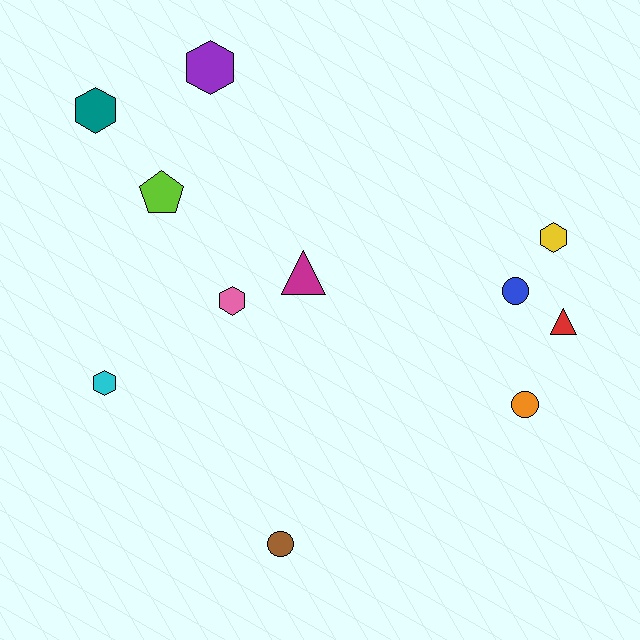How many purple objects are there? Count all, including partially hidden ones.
There is 1 purple object.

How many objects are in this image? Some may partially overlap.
There are 11 objects.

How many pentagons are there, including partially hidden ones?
There is 1 pentagon.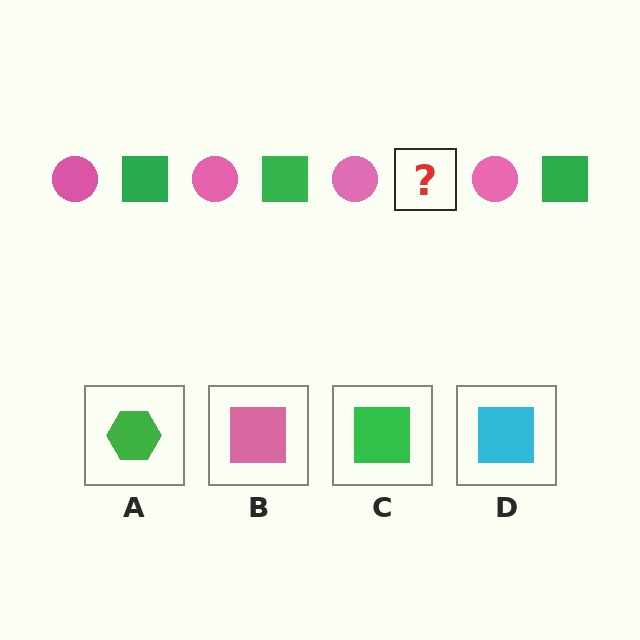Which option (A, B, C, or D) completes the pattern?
C.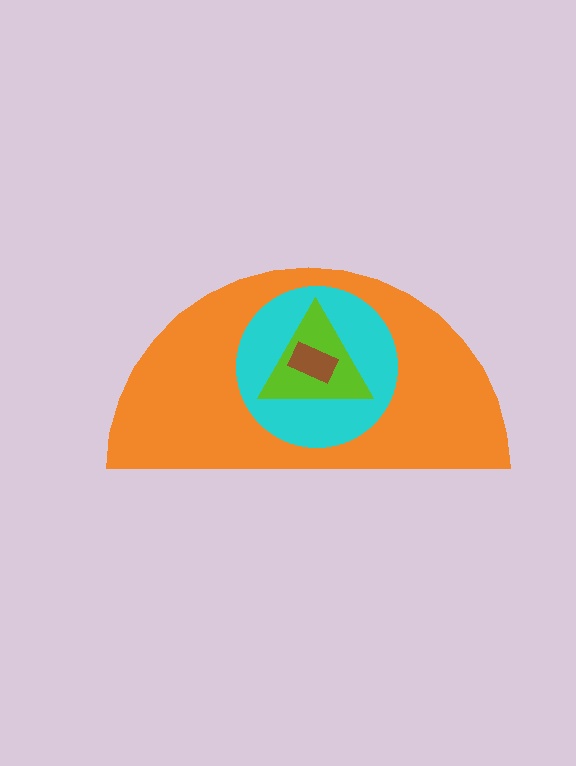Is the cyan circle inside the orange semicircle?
Yes.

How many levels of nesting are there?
4.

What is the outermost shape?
The orange semicircle.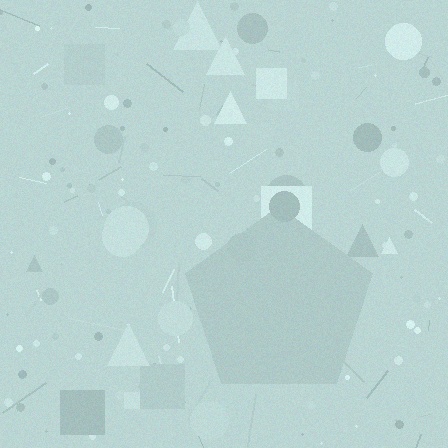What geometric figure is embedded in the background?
A pentagon is embedded in the background.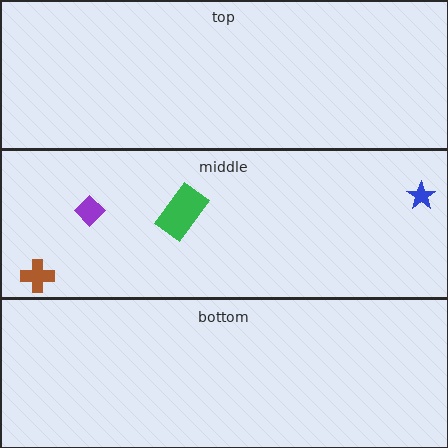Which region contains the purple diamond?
The middle region.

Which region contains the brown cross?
The middle region.